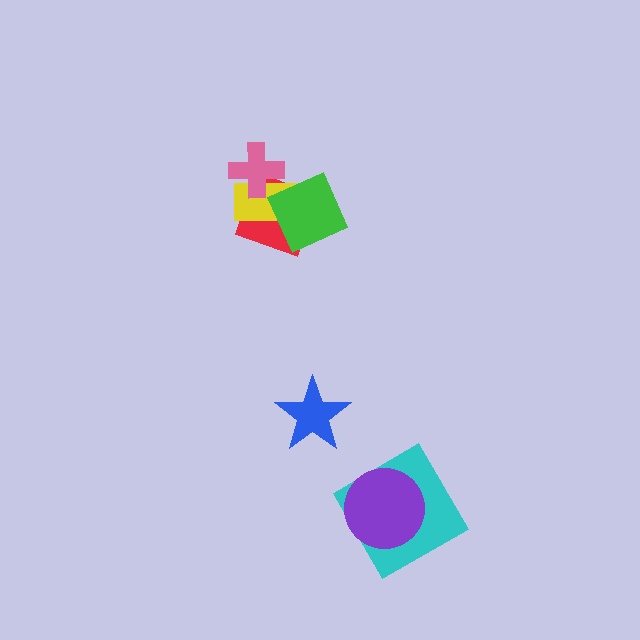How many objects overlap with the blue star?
0 objects overlap with the blue star.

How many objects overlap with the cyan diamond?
1 object overlaps with the cyan diamond.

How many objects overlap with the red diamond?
3 objects overlap with the red diamond.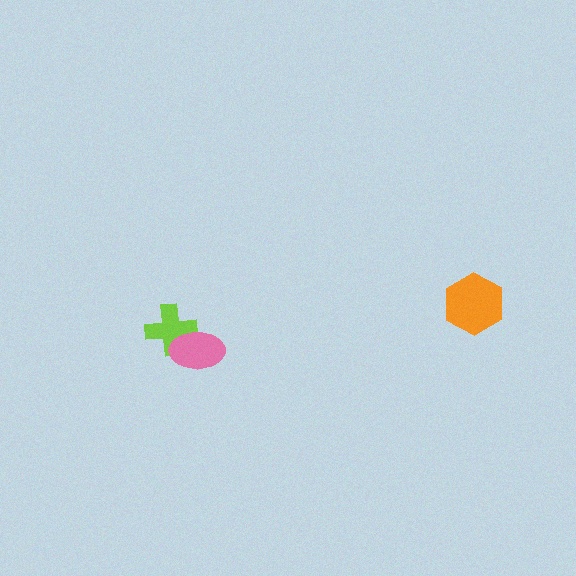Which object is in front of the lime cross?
The pink ellipse is in front of the lime cross.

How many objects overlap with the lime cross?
1 object overlaps with the lime cross.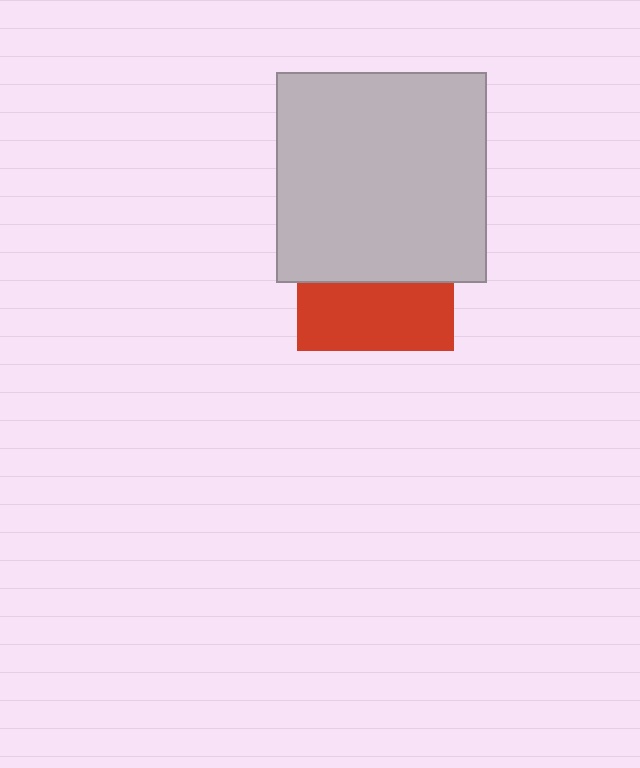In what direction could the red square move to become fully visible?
The red square could move down. That would shift it out from behind the light gray square entirely.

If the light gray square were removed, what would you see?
You would see the complete red square.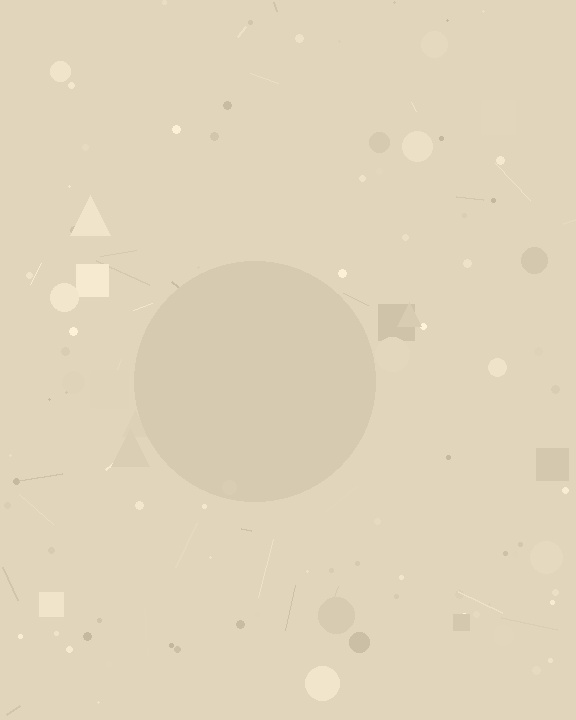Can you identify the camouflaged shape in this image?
The camouflaged shape is a circle.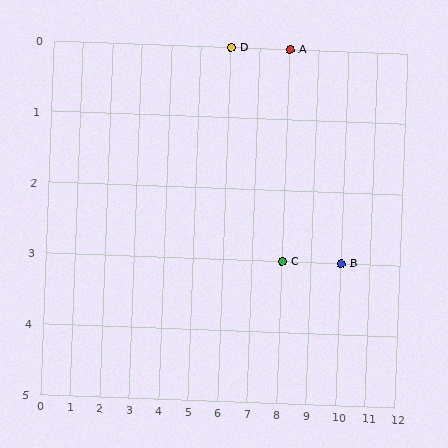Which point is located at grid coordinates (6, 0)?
Point D is at (6, 0).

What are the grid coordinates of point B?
Point B is at grid coordinates (10, 3).